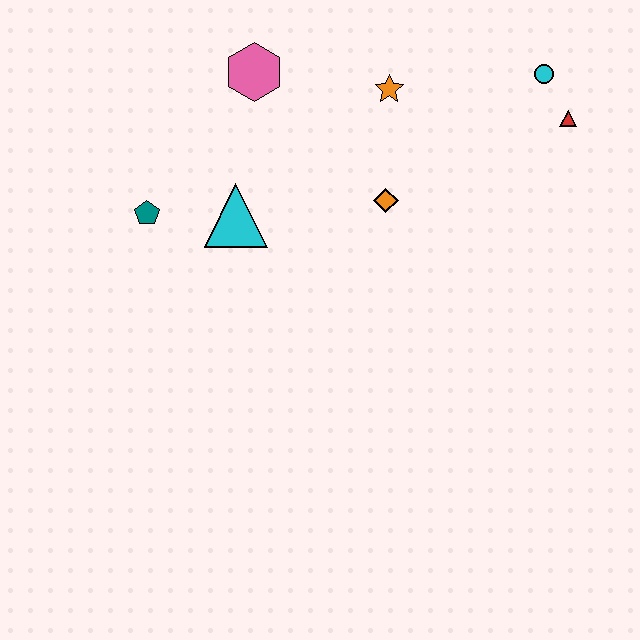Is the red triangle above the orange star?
No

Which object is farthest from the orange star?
The teal pentagon is farthest from the orange star.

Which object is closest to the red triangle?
The cyan circle is closest to the red triangle.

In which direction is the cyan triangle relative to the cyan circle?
The cyan triangle is to the left of the cyan circle.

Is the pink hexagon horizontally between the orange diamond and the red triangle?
No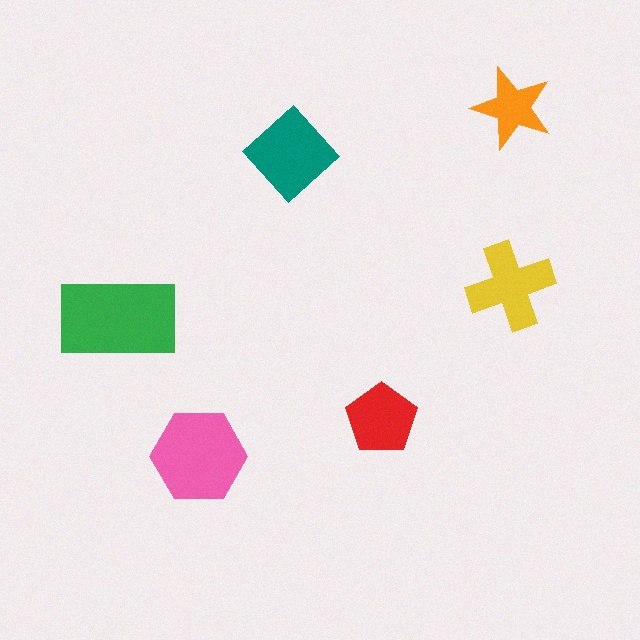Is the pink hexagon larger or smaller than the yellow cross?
Larger.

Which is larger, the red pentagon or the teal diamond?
The teal diamond.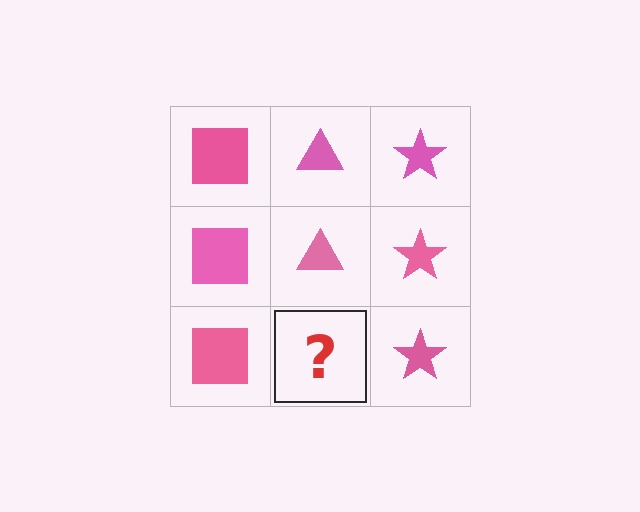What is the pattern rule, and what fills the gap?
The rule is that each column has a consistent shape. The gap should be filled with a pink triangle.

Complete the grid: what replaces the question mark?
The question mark should be replaced with a pink triangle.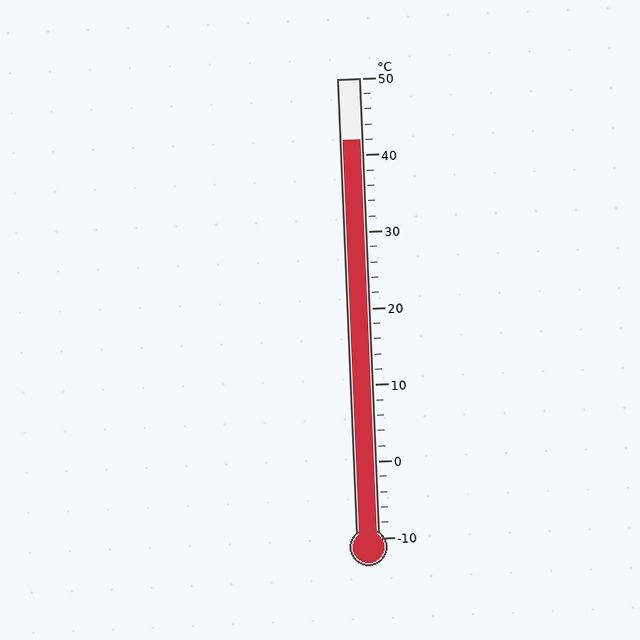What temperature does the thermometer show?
The thermometer shows approximately 42°C.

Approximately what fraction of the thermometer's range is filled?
The thermometer is filled to approximately 85% of its range.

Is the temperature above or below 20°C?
The temperature is above 20°C.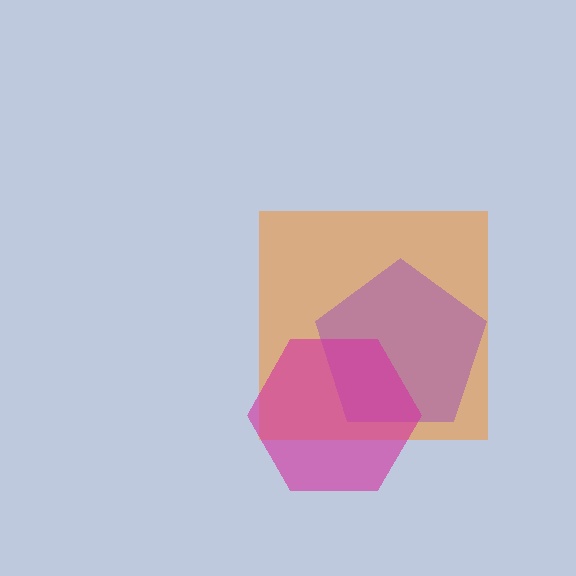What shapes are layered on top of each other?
The layered shapes are: an orange square, a purple pentagon, a magenta hexagon.